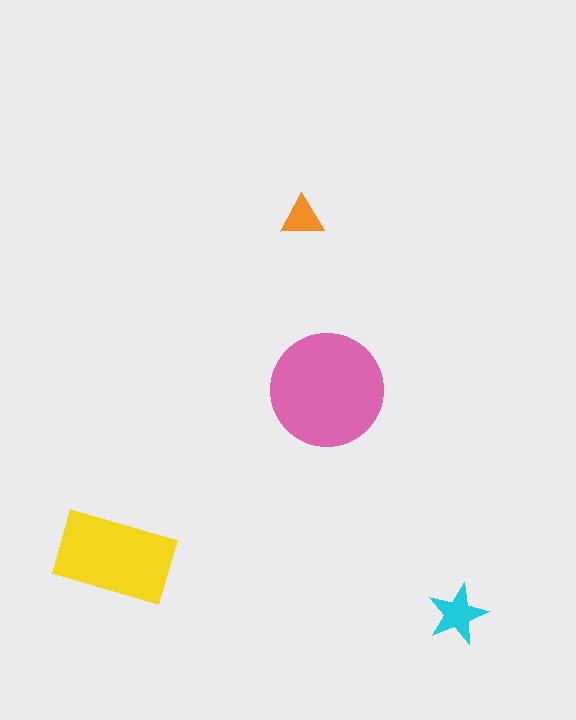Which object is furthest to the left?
The yellow rectangle is leftmost.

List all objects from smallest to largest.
The orange triangle, the cyan star, the yellow rectangle, the pink circle.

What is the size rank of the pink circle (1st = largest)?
1st.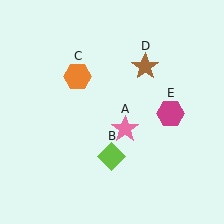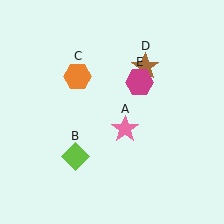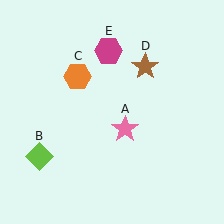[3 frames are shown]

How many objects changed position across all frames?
2 objects changed position: lime diamond (object B), magenta hexagon (object E).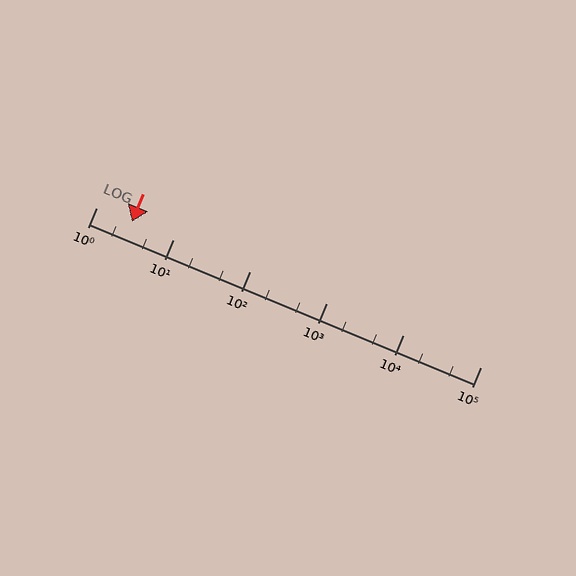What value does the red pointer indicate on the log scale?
The pointer indicates approximately 2.9.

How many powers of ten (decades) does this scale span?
The scale spans 5 decades, from 1 to 100000.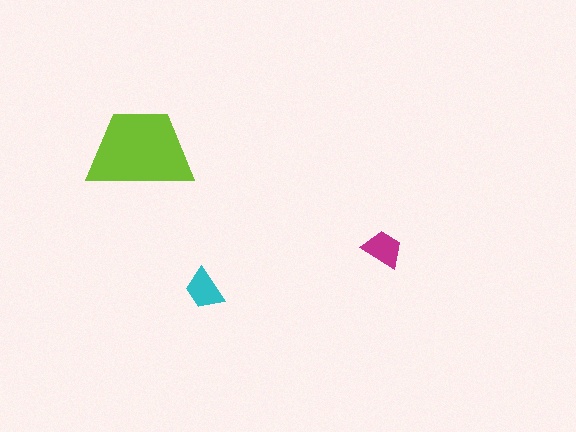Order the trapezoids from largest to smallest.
the lime one, the cyan one, the magenta one.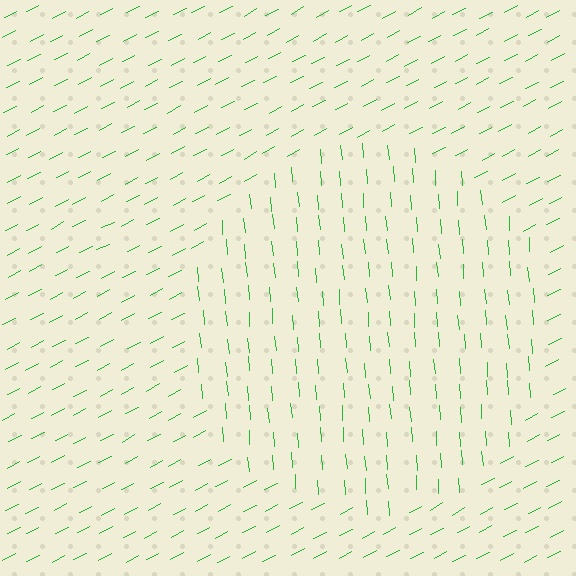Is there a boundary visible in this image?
Yes, there is a texture boundary formed by a change in line orientation.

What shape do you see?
I see a circle.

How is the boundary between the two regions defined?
The boundary is defined purely by a change in line orientation (approximately 67 degrees difference). All lines are the same color and thickness.